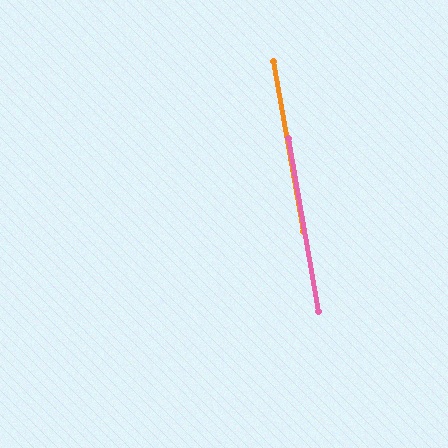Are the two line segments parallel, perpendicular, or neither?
Parallel — their directions differ by only 0.1°.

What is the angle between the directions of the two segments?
Approximately 0 degrees.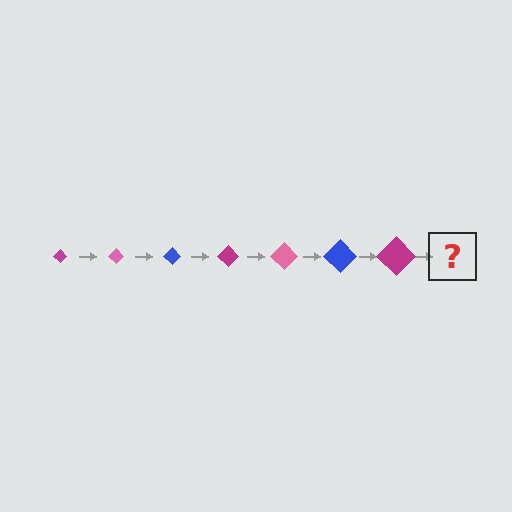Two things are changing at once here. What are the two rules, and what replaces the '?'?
The two rules are that the diamond grows larger each step and the color cycles through magenta, pink, and blue. The '?' should be a pink diamond, larger than the previous one.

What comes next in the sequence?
The next element should be a pink diamond, larger than the previous one.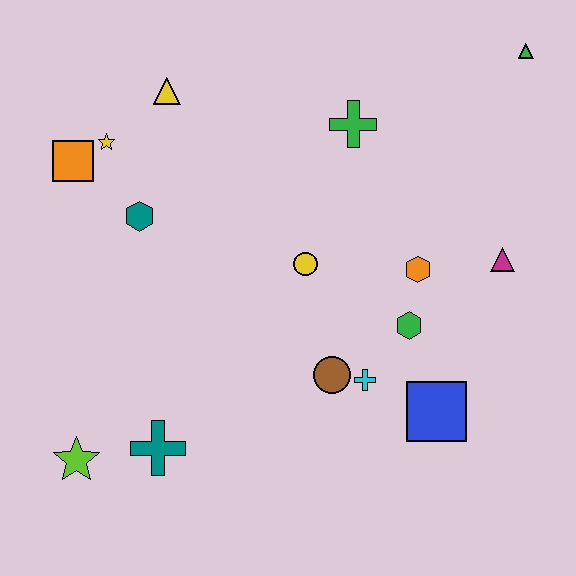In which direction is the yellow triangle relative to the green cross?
The yellow triangle is to the left of the green cross.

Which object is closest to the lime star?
The teal cross is closest to the lime star.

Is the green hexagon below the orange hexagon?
Yes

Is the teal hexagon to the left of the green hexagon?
Yes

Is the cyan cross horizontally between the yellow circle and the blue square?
Yes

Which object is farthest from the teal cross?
The green triangle is farthest from the teal cross.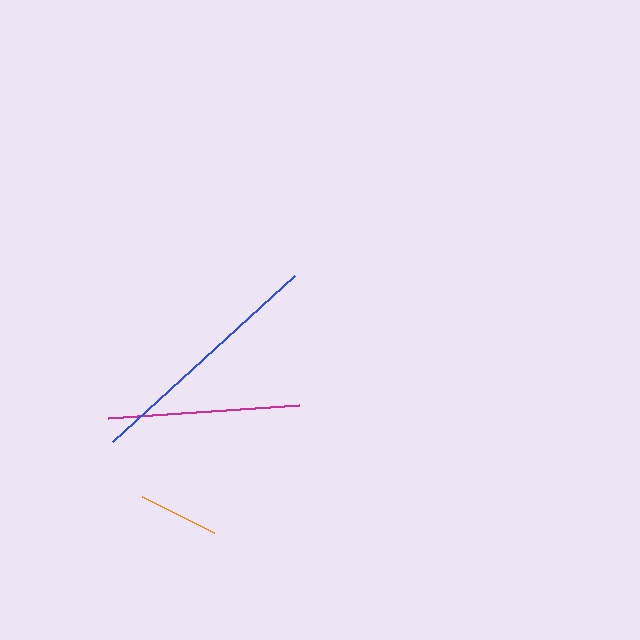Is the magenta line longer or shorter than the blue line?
The blue line is longer than the magenta line.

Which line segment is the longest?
The blue line is the longest at approximately 246 pixels.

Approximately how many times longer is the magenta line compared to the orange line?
The magenta line is approximately 2.4 times the length of the orange line.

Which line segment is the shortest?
The orange line is the shortest at approximately 81 pixels.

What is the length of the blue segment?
The blue segment is approximately 246 pixels long.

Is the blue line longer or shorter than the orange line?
The blue line is longer than the orange line.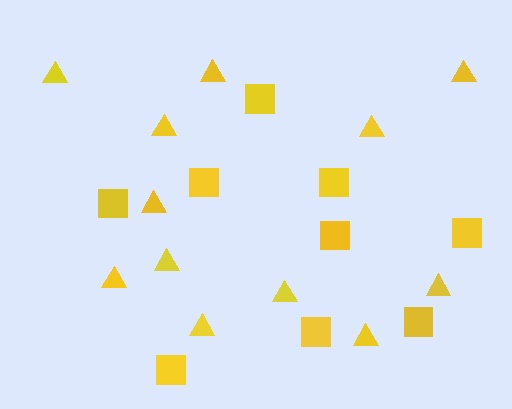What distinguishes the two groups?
There are 2 groups: one group of squares (9) and one group of triangles (12).